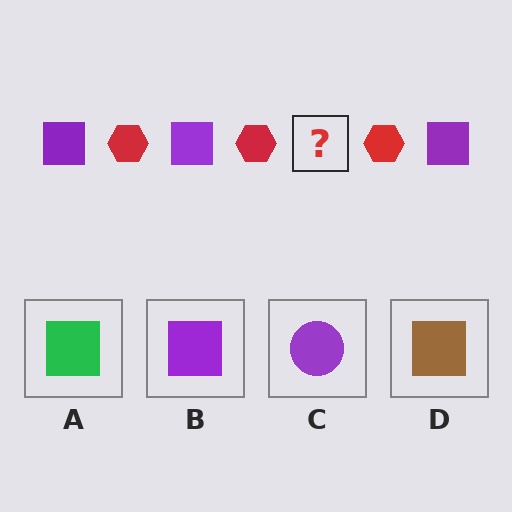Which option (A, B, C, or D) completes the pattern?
B.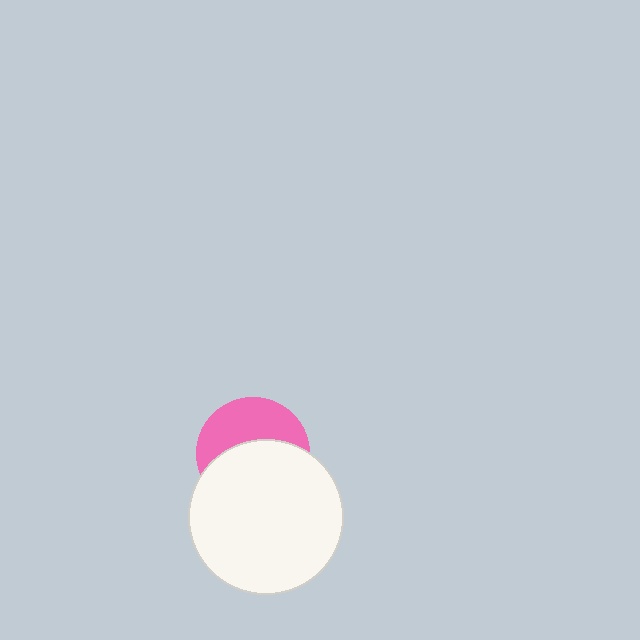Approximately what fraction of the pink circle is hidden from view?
Roughly 56% of the pink circle is hidden behind the white circle.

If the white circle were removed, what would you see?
You would see the complete pink circle.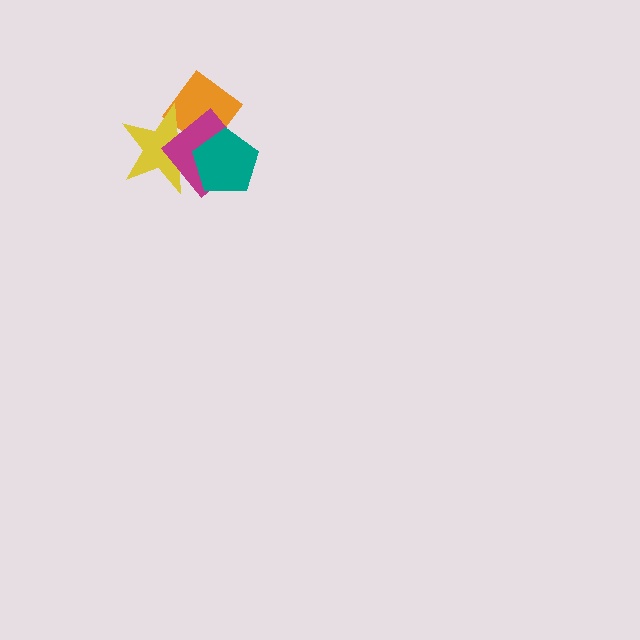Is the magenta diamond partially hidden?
Yes, it is partially covered by another shape.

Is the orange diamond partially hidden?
Yes, it is partially covered by another shape.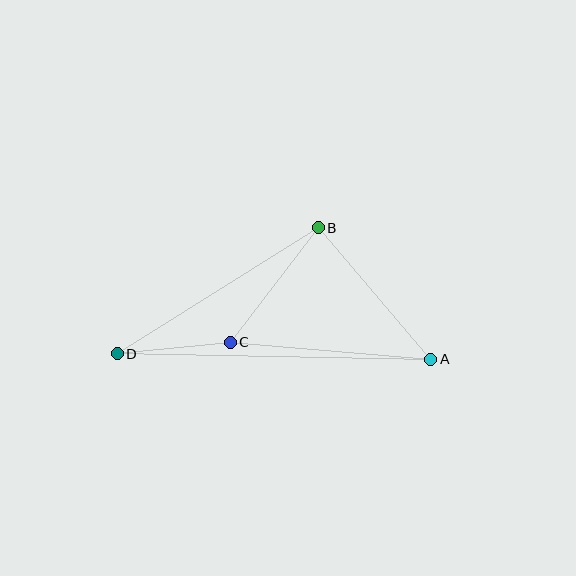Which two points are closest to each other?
Points C and D are closest to each other.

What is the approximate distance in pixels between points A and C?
The distance between A and C is approximately 201 pixels.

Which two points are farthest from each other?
Points A and D are farthest from each other.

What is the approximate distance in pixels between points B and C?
The distance between B and C is approximately 145 pixels.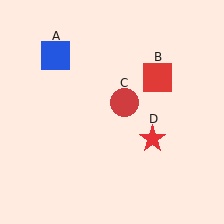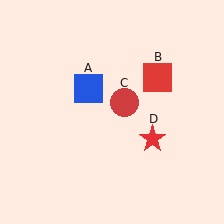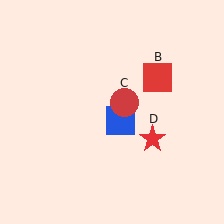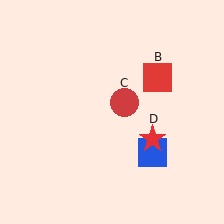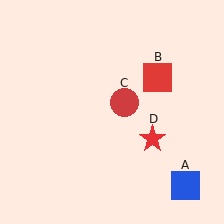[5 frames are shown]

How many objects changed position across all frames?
1 object changed position: blue square (object A).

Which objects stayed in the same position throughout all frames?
Red square (object B) and red circle (object C) and red star (object D) remained stationary.